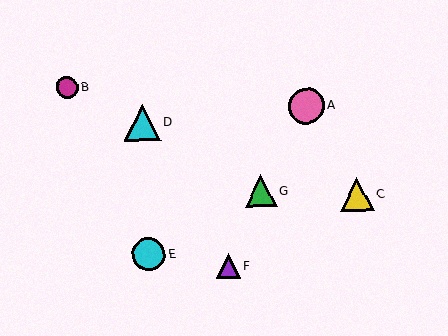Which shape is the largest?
The cyan triangle (labeled D) is the largest.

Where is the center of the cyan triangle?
The center of the cyan triangle is at (142, 123).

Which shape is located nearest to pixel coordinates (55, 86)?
The magenta circle (labeled B) at (67, 87) is nearest to that location.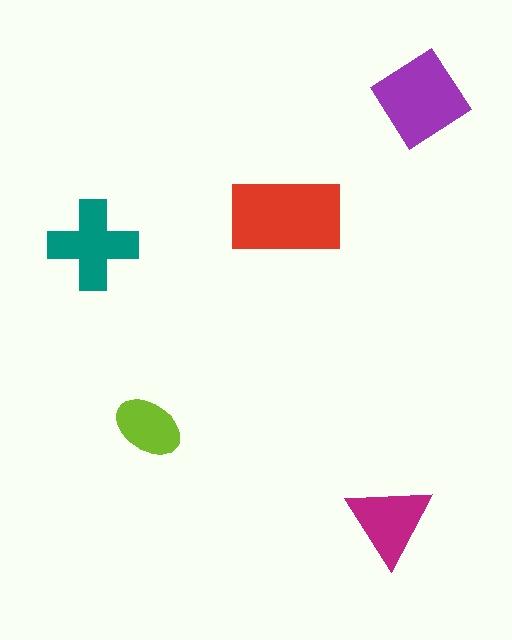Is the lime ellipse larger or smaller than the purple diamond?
Smaller.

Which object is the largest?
The red rectangle.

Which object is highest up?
The purple diamond is topmost.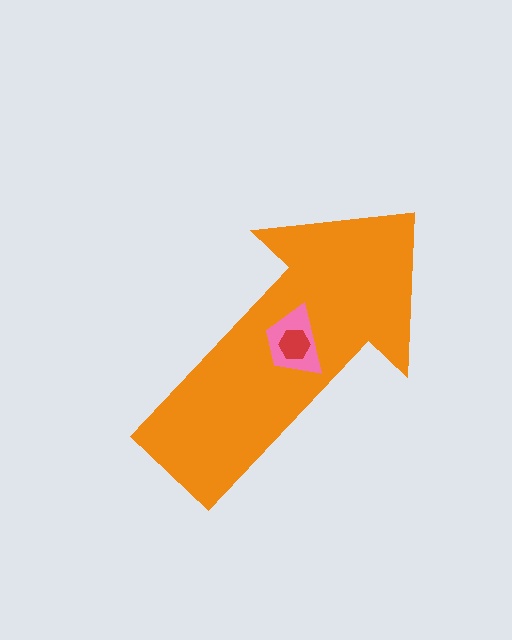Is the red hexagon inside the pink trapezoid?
Yes.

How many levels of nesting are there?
3.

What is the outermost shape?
The orange arrow.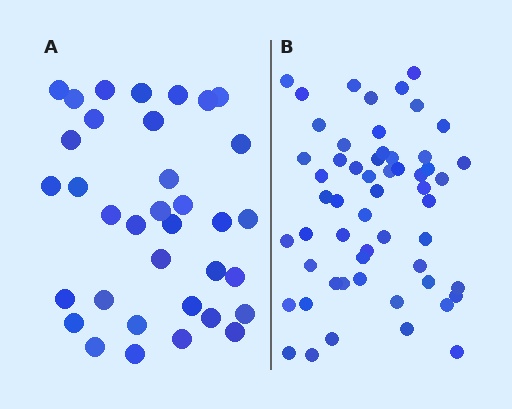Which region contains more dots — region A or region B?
Region B (the right region) has more dots.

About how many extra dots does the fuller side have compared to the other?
Region B has approximately 20 more dots than region A.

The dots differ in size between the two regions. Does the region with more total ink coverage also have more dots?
No. Region A has more total ink coverage because its dots are larger, but region B actually contains more individual dots. Total area can be misleading — the number of items is what matters here.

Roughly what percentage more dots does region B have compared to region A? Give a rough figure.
About 60% more.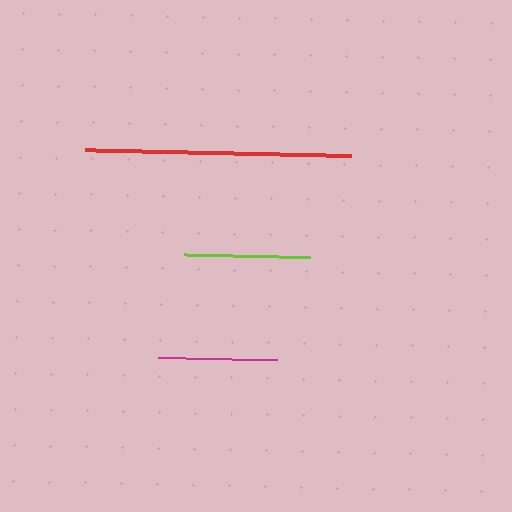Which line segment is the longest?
The red line is the longest at approximately 266 pixels.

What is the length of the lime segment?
The lime segment is approximately 125 pixels long.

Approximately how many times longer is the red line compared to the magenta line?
The red line is approximately 2.2 times the length of the magenta line.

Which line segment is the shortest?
The magenta line is the shortest at approximately 119 pixels.